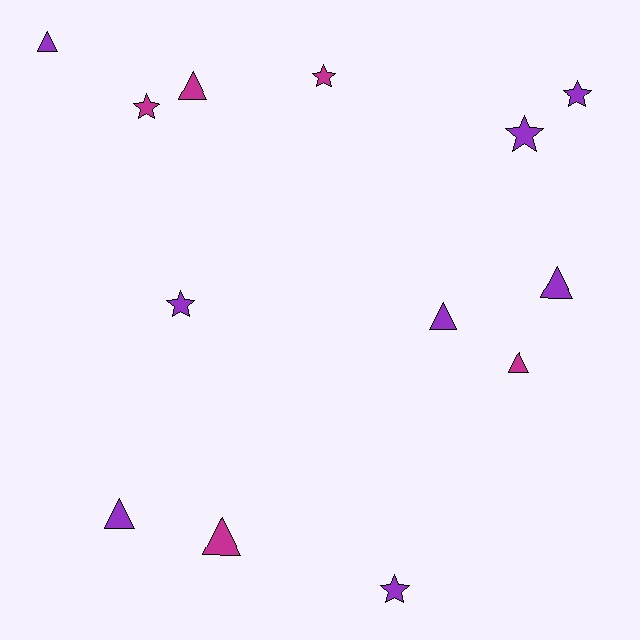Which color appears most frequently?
Purple, with 8 objects.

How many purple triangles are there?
There are 4 purple triangles.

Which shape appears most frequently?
Triangle, with 7 objects.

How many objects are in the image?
There are 13 objects.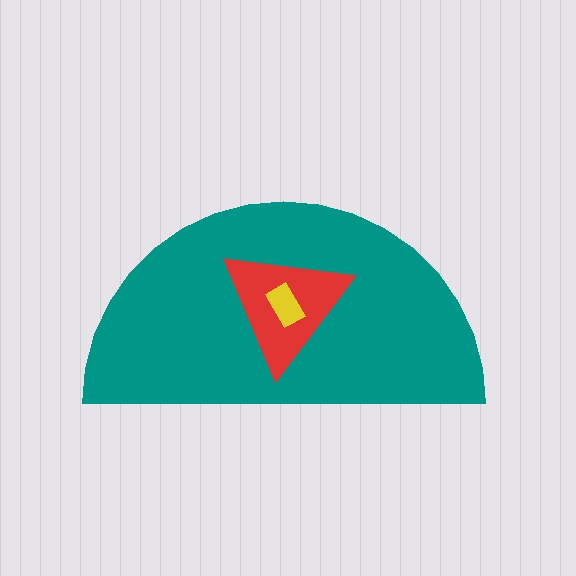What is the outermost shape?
The teal semicircle.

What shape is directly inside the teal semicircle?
The red triangle.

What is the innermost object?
The yellow rectangle.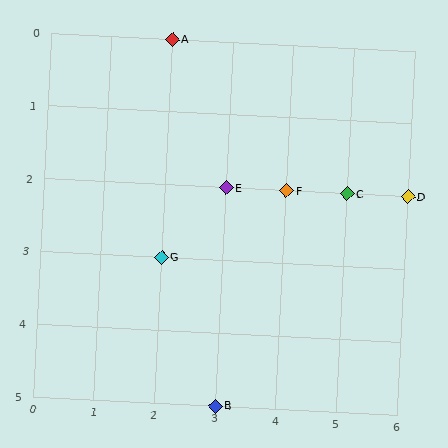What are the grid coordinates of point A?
Point A is at grid coordinates (2, 0).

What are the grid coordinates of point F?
Point F is at grid coordinates (4, 2).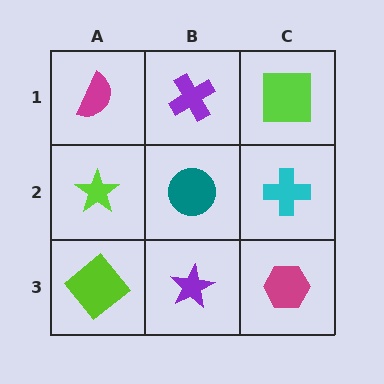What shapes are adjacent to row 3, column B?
A teal circle (row 2, column B), a lime diamond (row 3, column A), a magenta hexagon (row 3, column C).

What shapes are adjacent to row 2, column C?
A lime square (row 1, column C), a magenta hexagon (row 3, column C), a teal circle (row 2, column B).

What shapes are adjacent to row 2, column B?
A purple cross (row 1, column B), a purple star (row 3, column B), a lime star (row 2, column A), a cyan cross (row 2, column C).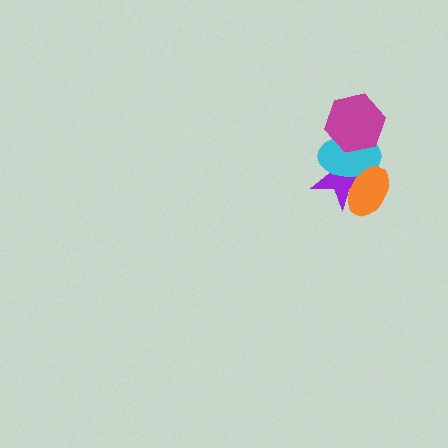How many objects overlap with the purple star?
3 objects overlap with the purple star.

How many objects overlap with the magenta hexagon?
2 objects overlap with the magenta hexagon.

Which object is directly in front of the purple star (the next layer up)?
The cyan ellipse is directly in front of the purple star.